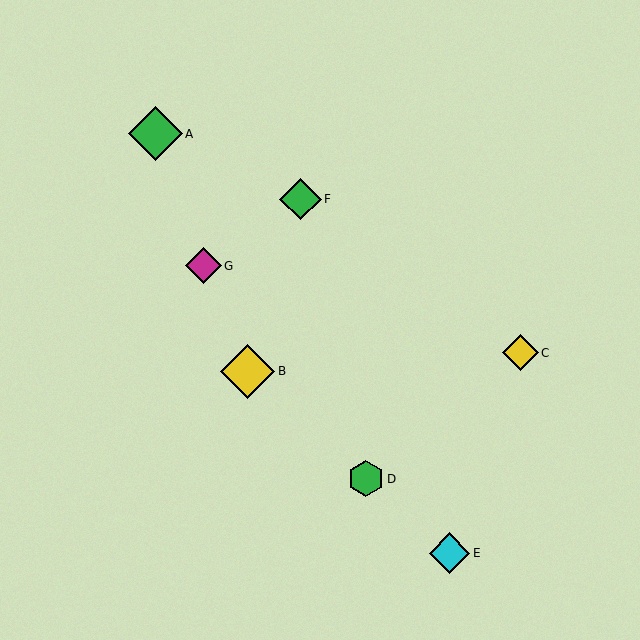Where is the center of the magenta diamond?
The center of the magenta diamond is at (203, 266).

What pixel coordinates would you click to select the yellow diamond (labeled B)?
Click at (248, 371) to select the yellow diamond B.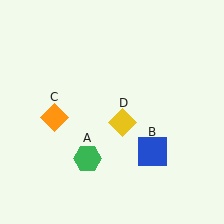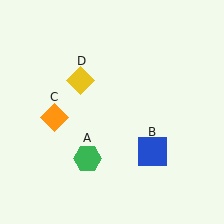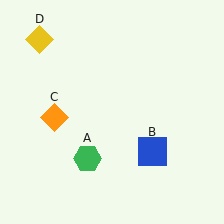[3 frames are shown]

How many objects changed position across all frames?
1 object changed position: yellow diamond (object D).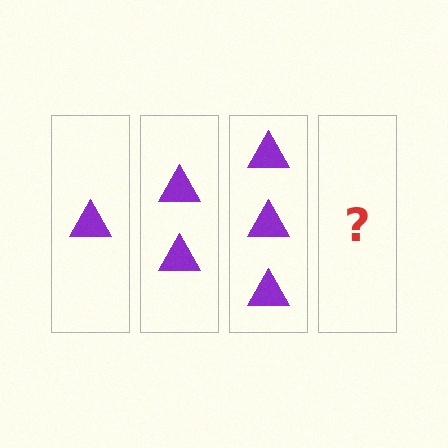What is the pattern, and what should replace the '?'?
The pattern is that each step adds one more triangle. The '?' should be 4 triangles.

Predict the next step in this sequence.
The next step is 4 triangles.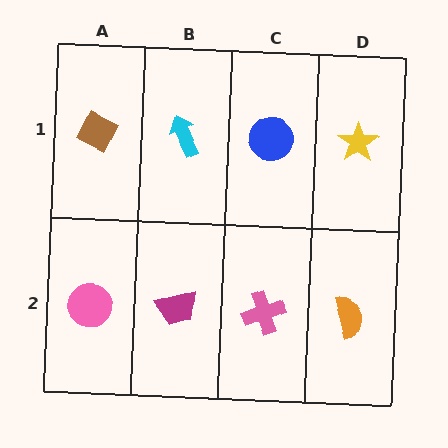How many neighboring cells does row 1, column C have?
3.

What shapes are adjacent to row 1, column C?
A pink cross (row 2, column C), a cyan arrow (row 1, column B), a yellow star (row 1, column D).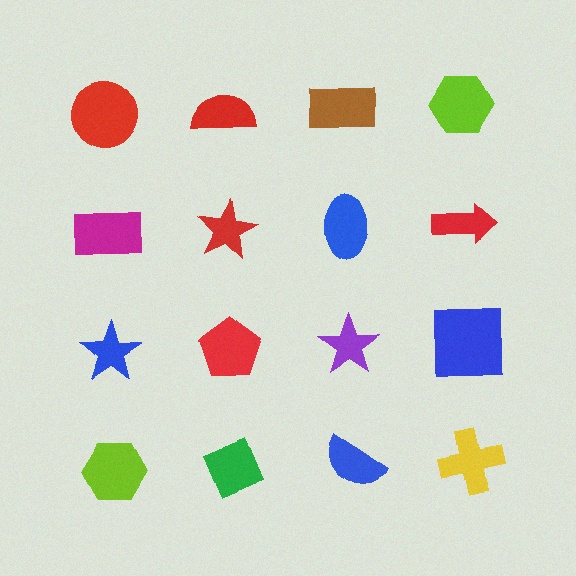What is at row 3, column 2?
A red pentagon.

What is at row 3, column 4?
A blue square.